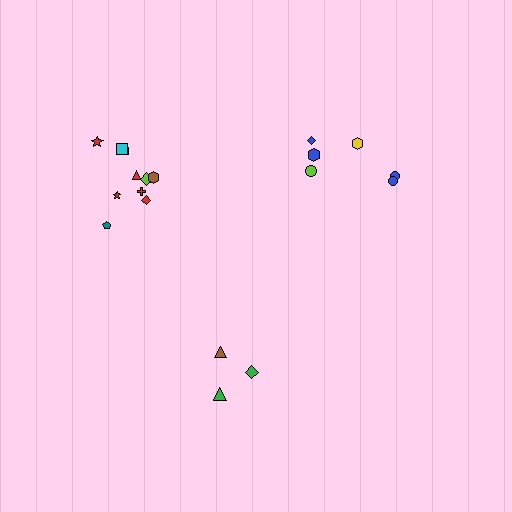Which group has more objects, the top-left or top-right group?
The top-left group.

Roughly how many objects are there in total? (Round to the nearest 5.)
Roughly 20 objects in total.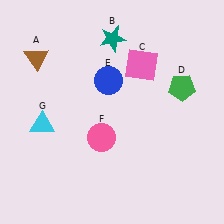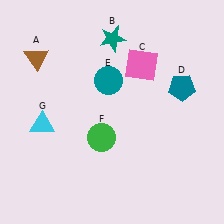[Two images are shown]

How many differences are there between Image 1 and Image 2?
There are 3 differences between the two images.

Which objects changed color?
D changed from green to teal. E changed from blue to teal. F changed from pink to green.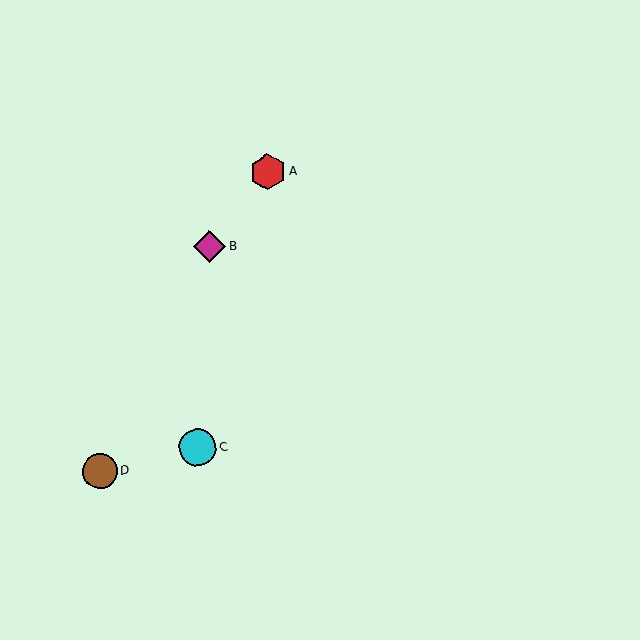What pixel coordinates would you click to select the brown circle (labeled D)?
Click at (100, 471) to select the brown circle D.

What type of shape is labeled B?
Shape B is a magenta diamond.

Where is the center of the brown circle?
The center of the brown circle is at (100, 471).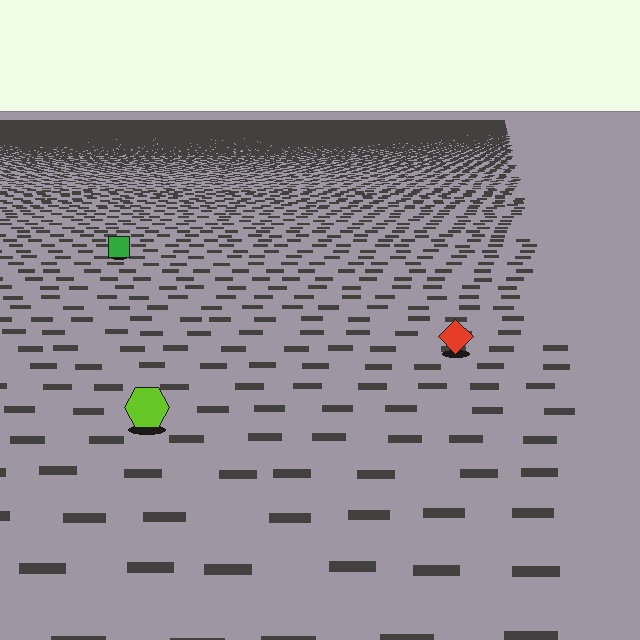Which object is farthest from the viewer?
The green square is farthest from the viewer. It appears smaller and the ground texture around it is denser.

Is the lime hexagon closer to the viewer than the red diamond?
Yes. The lime hexagon is closer — you can tell from the texture gradient: the ground texture is coarser near it.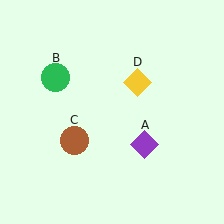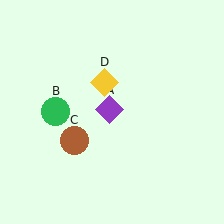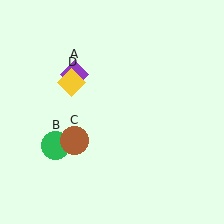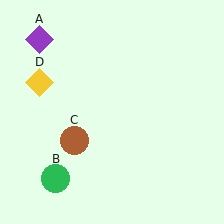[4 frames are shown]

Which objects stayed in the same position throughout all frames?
Brown circle (object C) remained stationary.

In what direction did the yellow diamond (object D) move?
The yellow diamond (object D) moved left.